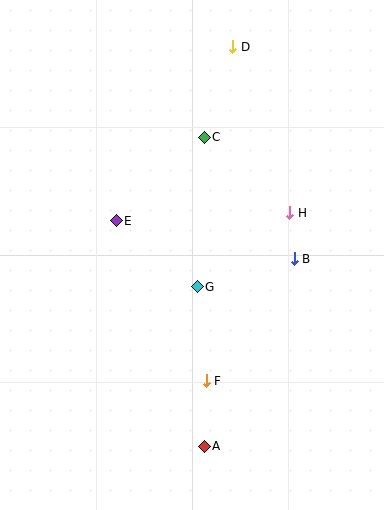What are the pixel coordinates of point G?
Point G is at (197, 287).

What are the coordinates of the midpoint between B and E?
The midpoint between B and E is at (205, 240).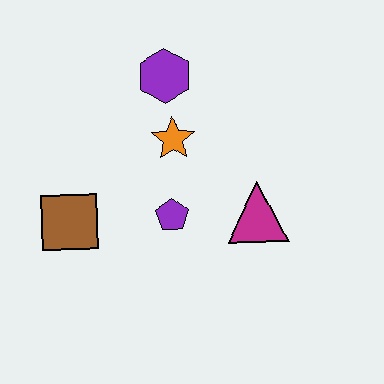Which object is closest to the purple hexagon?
The orange star is closest to the purple hexagon.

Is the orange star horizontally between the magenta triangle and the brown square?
Yes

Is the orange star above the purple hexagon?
No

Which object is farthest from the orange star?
The brown square is farthest from the orange star.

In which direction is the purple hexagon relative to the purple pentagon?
The purple hexagon is above the purple pentagon.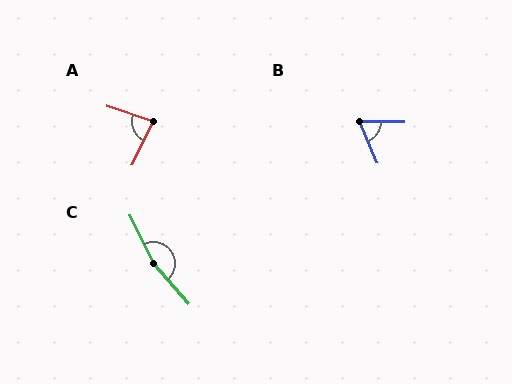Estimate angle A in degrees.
Approximately 83 degrees.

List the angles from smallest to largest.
B (67°), A (83°), C (165°).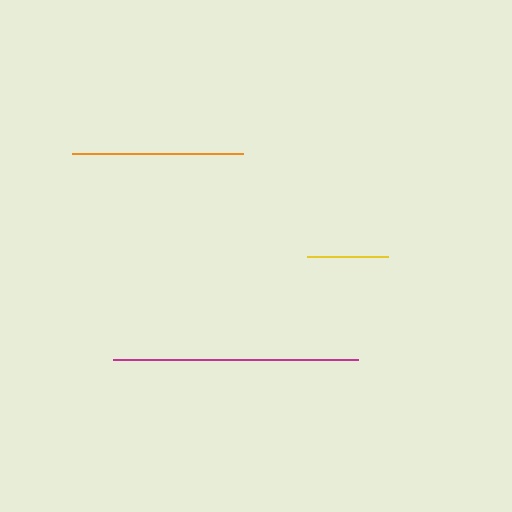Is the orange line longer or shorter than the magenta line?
The magenta line is longer than the orange line.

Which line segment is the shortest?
The yellow line is the shortest at approximately 81 pixels.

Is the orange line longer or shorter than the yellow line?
The orange line is longer than the yellow line.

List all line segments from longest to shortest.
From longest to shortest: magenta, orange, yellow.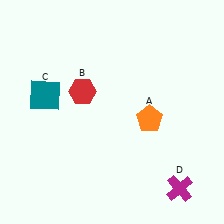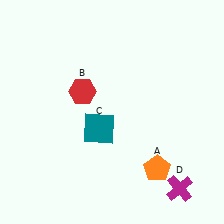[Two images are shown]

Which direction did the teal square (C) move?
The teal square (C) moved right.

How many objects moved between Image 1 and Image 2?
2 objects moved between the two images.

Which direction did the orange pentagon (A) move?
The orange pentagon (A) moved down.